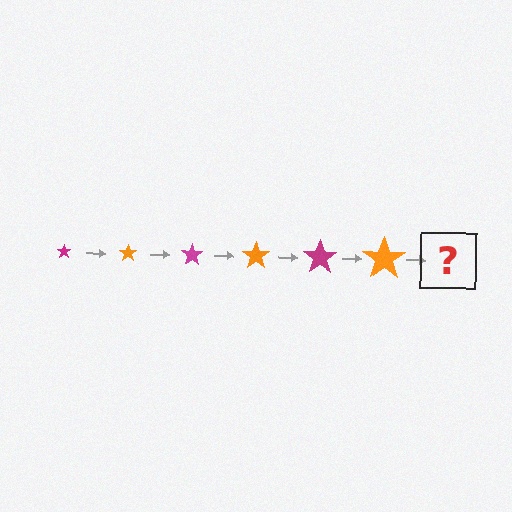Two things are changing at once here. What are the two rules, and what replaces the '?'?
The two rules are that the star grows larger each step and the color cycles through magenta and orange. The '?' should be a magenta star, larger than the previous one.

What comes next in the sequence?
The next element should be a magenta star, larger than the previous one.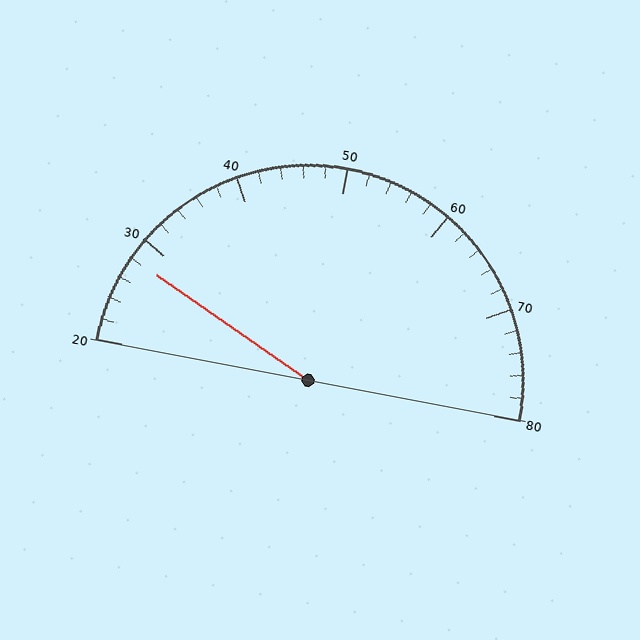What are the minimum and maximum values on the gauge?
The gauge ranges from 20 to 80.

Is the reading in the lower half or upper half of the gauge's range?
The reading is in the lower half of the range (20 to 80).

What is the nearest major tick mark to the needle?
The nearest major tick mark is 30.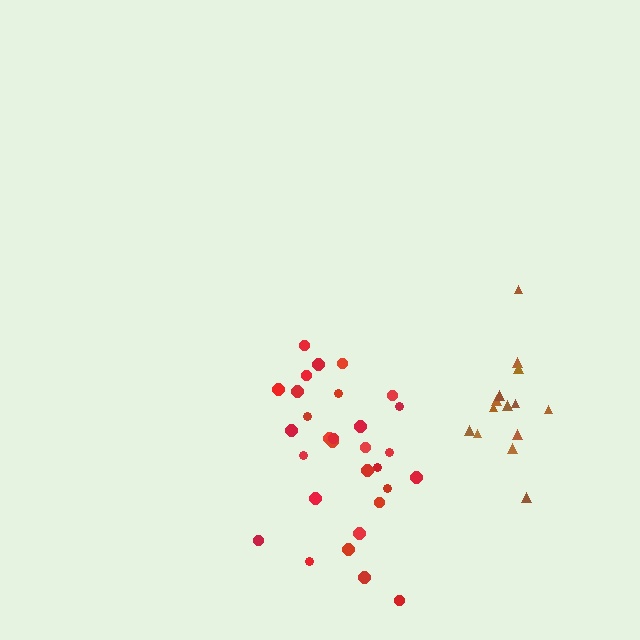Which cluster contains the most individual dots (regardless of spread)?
Red (30).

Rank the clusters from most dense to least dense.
brown, red.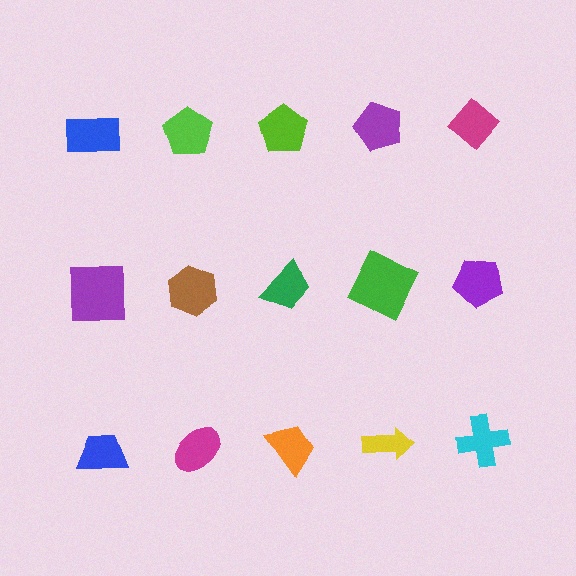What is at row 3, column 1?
A blue trapezoid.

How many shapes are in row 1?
5 shapes.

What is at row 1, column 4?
A purple pentagon.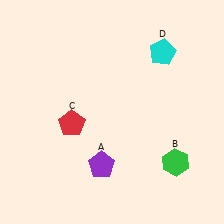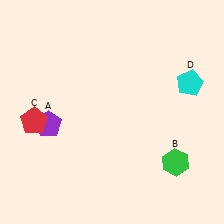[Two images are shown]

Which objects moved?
The objects that moved are: the purple pentagon (A), the red pentagon (C), the cyan pentagon (D).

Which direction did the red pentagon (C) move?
The red pentagon (C) moved left.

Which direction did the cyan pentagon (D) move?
The cyan pentagon (D) moved down.